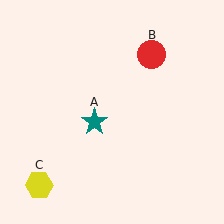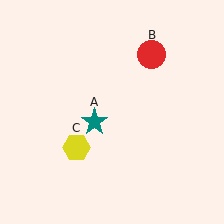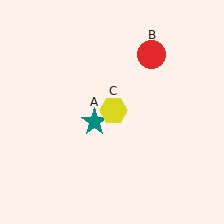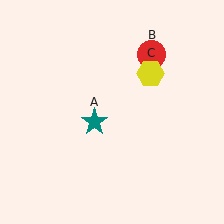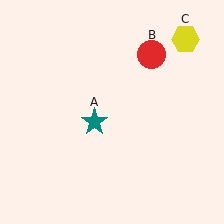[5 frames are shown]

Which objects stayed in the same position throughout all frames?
Teal star (object A) and red circle (object B) remained stationary.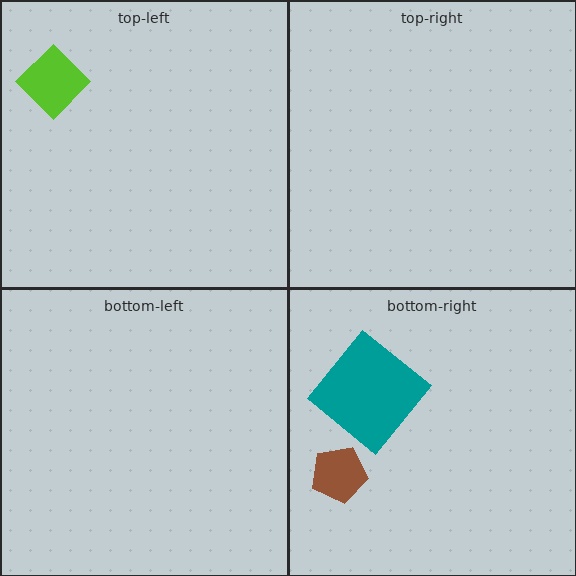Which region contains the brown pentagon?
The bottom-right region.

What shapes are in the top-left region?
The lime diamond.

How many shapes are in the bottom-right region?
2.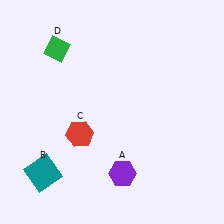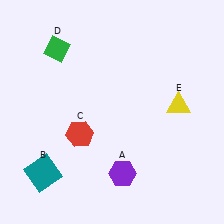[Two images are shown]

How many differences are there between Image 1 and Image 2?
There is 1 difference between the two images.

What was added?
A yellow triangle (E) was added in Image 2.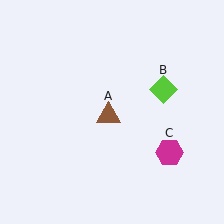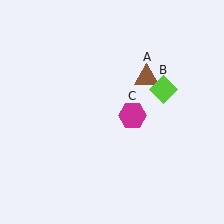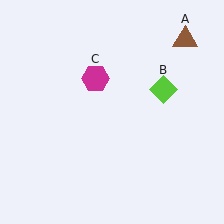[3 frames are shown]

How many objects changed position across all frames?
2 objects changed position: brown triangle (object A), magenta hexagon (object C).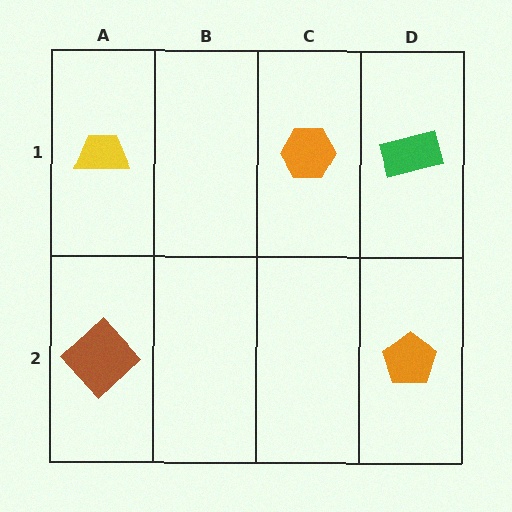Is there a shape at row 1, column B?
No, that cell is empty.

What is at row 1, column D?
A green rectangle.